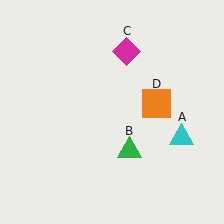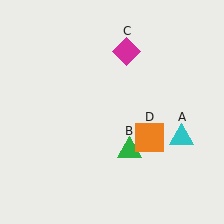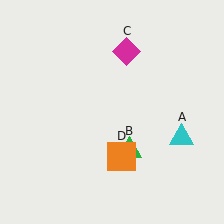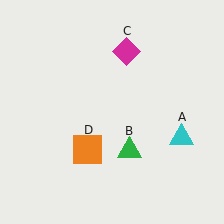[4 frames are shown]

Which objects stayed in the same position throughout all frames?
Cyan triangle (object A) and green triangle (object B) and magenta diamond (object C) remained stationary.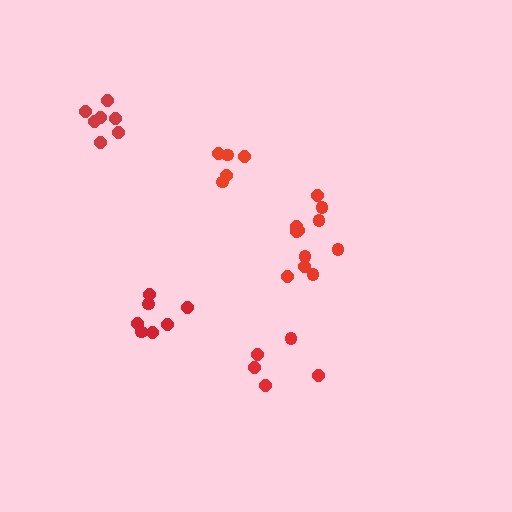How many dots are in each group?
Group 1: 5 dots, Group 2: 7 dots, Group 3: 11 dots, Group 4: 5 dots, Group 5: 7 dots (35 total).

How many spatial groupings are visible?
There are 5 spatial groupings.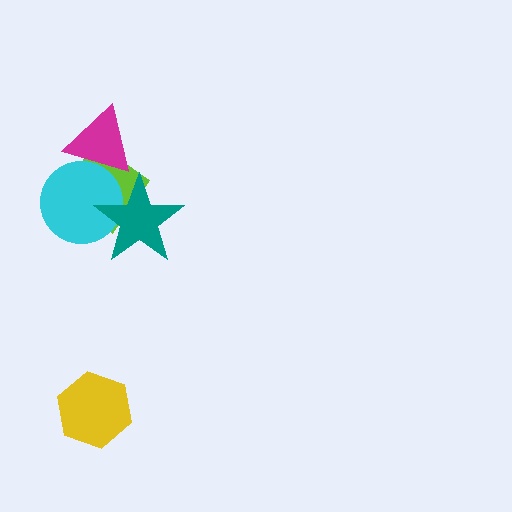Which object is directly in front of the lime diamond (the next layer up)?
The cyan circle is directly in front of the lime diamond.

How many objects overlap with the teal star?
2 objects overlap with the teal star.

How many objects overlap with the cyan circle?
3 objects overlap with the cyan circle.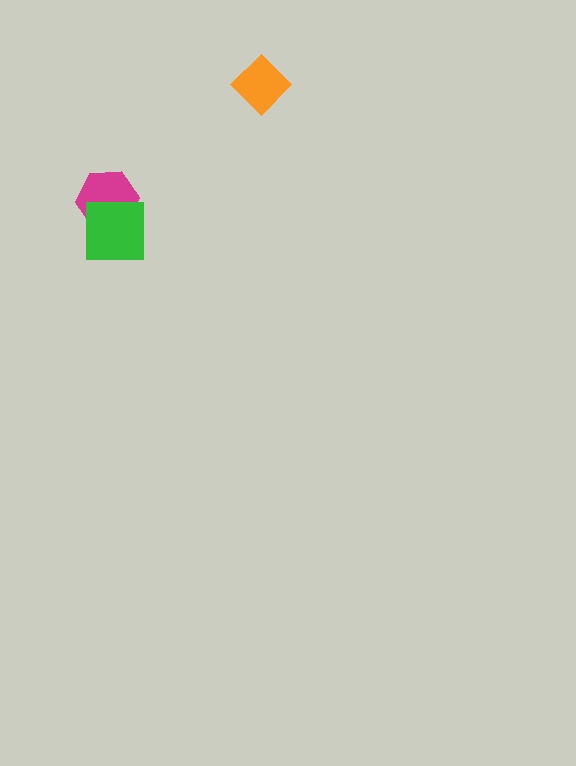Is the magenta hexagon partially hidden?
Yes, it is partially covered by another shape.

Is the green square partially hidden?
No, no other shape covers it.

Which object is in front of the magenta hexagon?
The green square is in front of the magenta hexagon.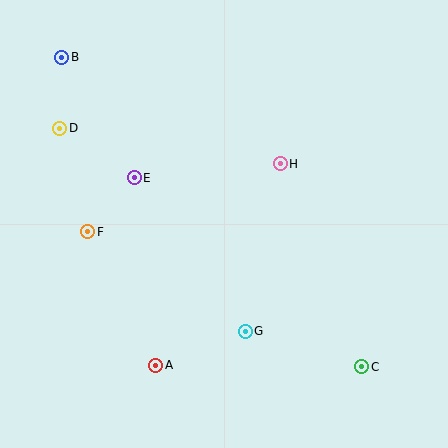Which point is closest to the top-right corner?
Point H is closest to the top-right corner.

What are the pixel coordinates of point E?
Point E is at (134, 178).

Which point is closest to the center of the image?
Point H at (280, 164) is closest to the center.